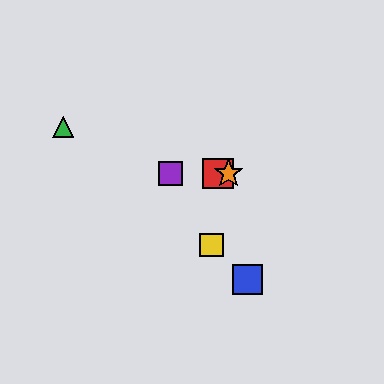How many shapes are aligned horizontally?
3 shapes (the red square, the purple square, the orange star) are aligned horizontally.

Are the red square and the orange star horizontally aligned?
Yes, both are at y≈174.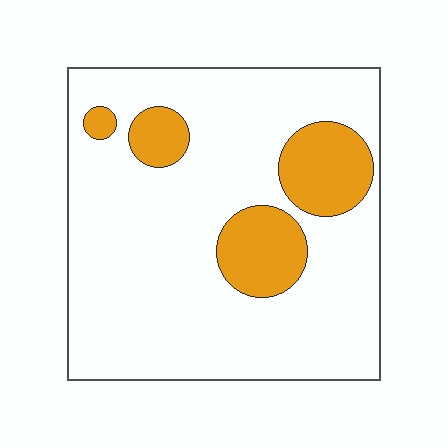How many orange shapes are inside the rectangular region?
4.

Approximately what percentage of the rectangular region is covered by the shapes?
Approximately 20%.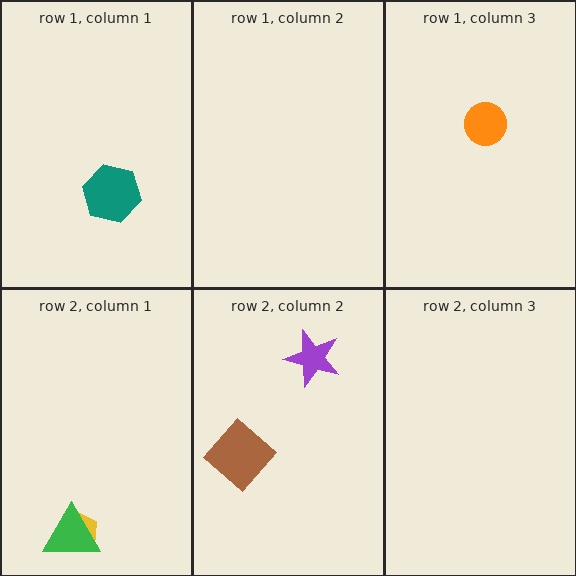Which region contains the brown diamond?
The row 2, column 2 region.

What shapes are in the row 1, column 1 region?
The teal hexagon.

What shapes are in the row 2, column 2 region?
The purple star, the brown diamond.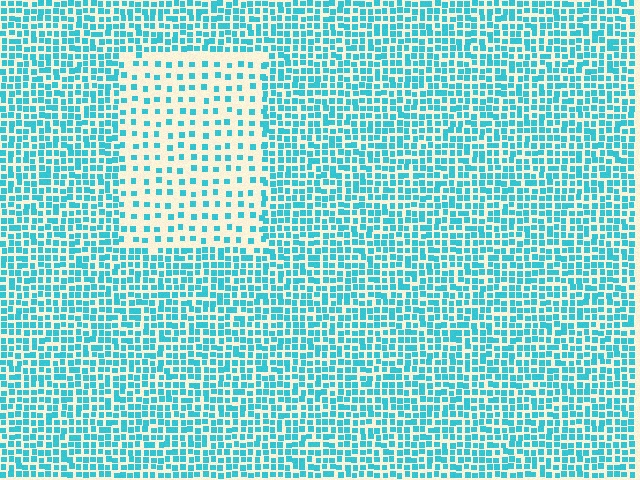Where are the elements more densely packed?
The elements are more densely packed outside the rectangle boundary.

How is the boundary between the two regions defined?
The boundary is defined by a change in element density (approximately 2.5x ratio). All elements are the same color, size, and shape.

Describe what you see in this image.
The image contains small cyan elements arranged at two different densities. A rectangle-shaped region is visible where the elements are less densely packed than the surrounding area.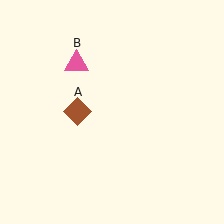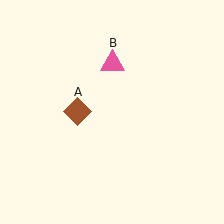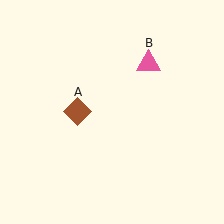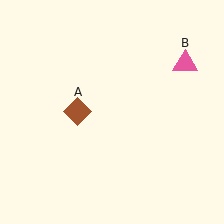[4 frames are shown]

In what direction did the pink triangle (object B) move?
The pink triangle (object B) moved right.